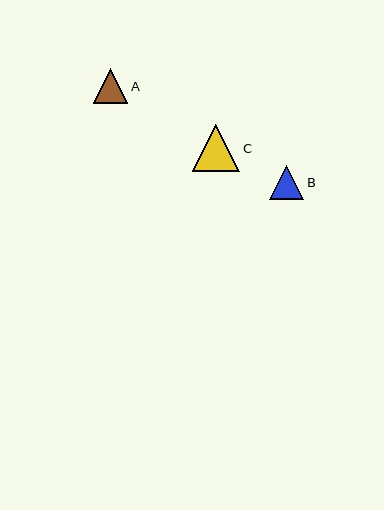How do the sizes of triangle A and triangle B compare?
Triangle A and triangle B are approximately the same size.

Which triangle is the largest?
Triangle C is the largest with a size of approximately 47 pixels.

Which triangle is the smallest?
Triangle B is the smallest with a size of approximately 34 pixels.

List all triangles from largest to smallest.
From largest to smallest: C, A, B.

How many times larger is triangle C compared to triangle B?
Triangle C is approximately 1.4 times the size of triangle B.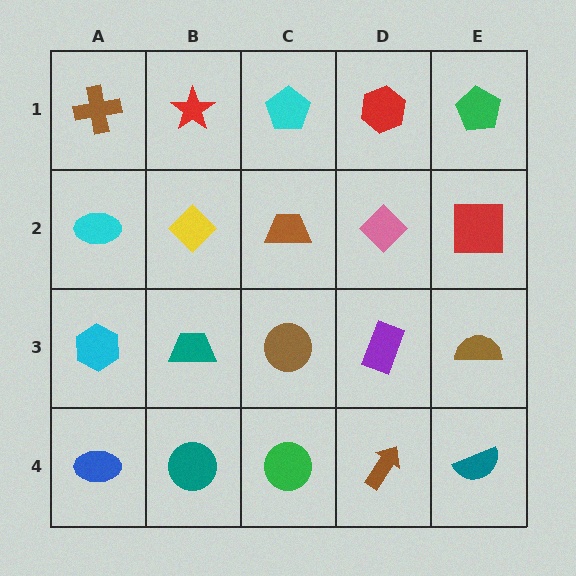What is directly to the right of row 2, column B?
A brown trapezoid.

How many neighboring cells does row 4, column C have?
3.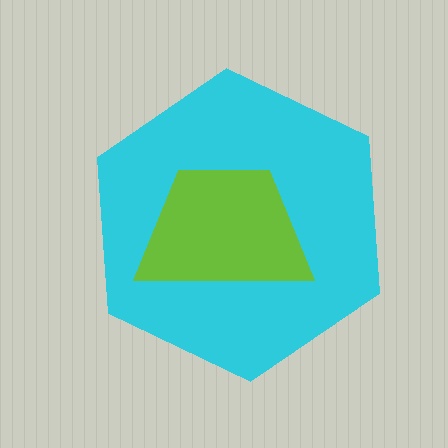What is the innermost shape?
The lime trapezoid.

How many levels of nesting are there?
2.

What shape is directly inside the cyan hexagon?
The lime trapezoid.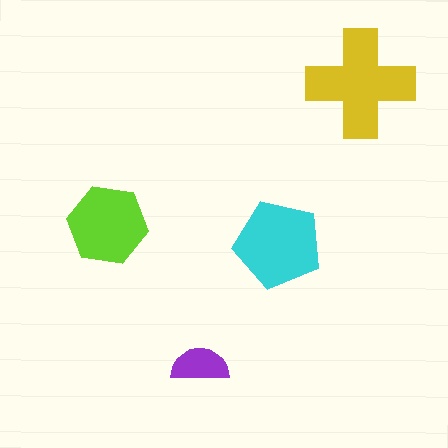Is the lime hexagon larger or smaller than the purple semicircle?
Larger.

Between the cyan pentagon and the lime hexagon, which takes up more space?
The cyan pentagon.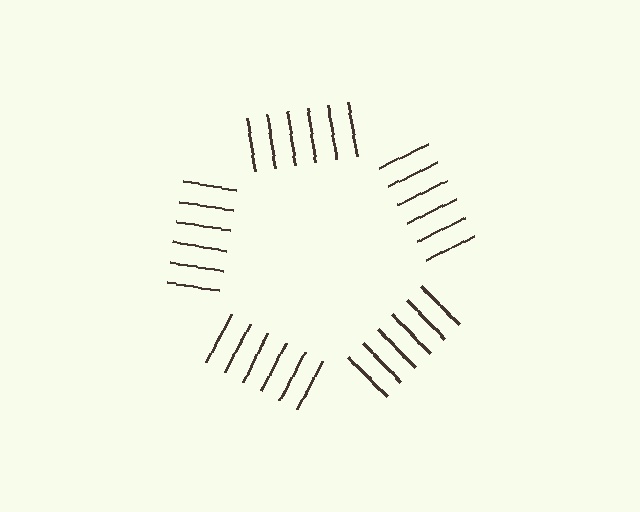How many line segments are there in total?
30 — 6 along each of the 5 edges.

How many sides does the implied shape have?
5 sides — the line-ends trace a pentagon.